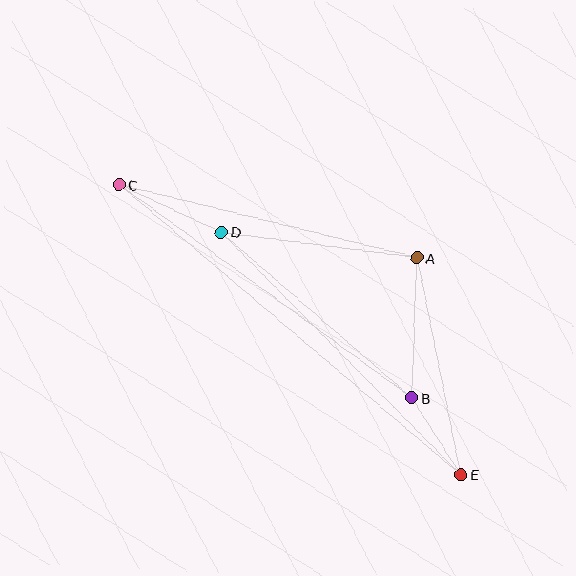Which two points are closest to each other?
Points B and E are closest to each other.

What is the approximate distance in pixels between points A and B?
The distance between A and B is approximately 140 pixels.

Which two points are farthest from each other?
Points C and E are farthest from each other.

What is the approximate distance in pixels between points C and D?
The distance between C and D is approximately 113 pixels.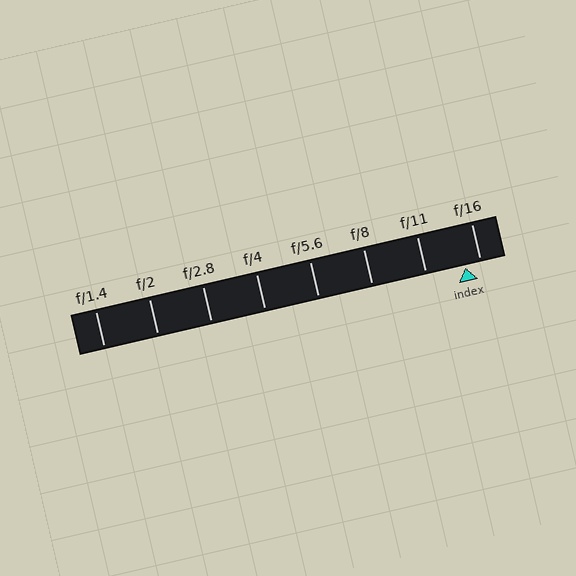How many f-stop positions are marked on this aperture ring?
There are 8 f-stop positions marked.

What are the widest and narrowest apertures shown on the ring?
The widest aperture shown is f/1.4 and the narrowest is f/16.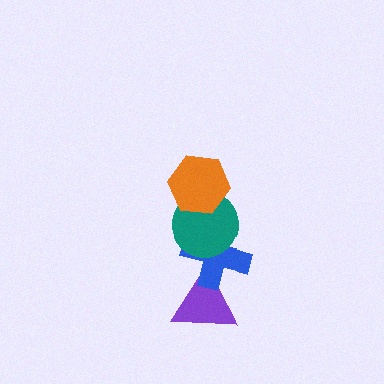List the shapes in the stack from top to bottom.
From top to bottom: the orange hexagon, the teal circle, the blue cross, the purple triangle.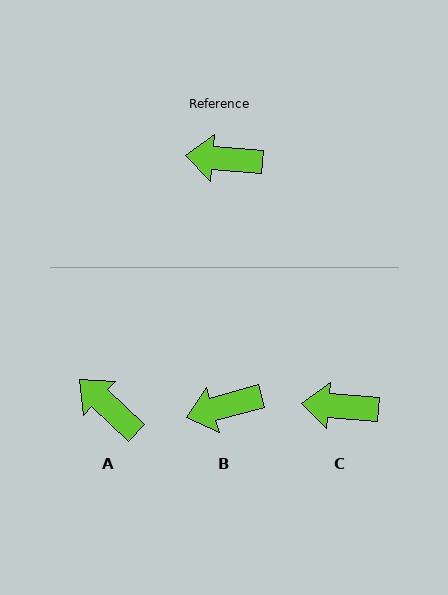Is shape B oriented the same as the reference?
No, it is off by about 20 degrees.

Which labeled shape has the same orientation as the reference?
C.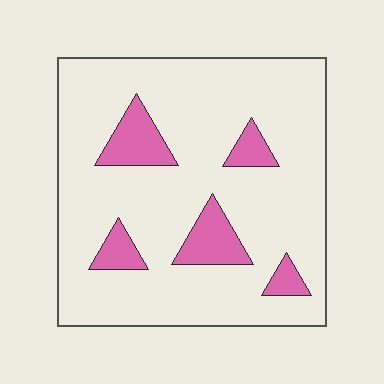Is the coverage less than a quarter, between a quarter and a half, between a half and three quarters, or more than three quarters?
Less than a quarter.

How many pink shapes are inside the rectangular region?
5.